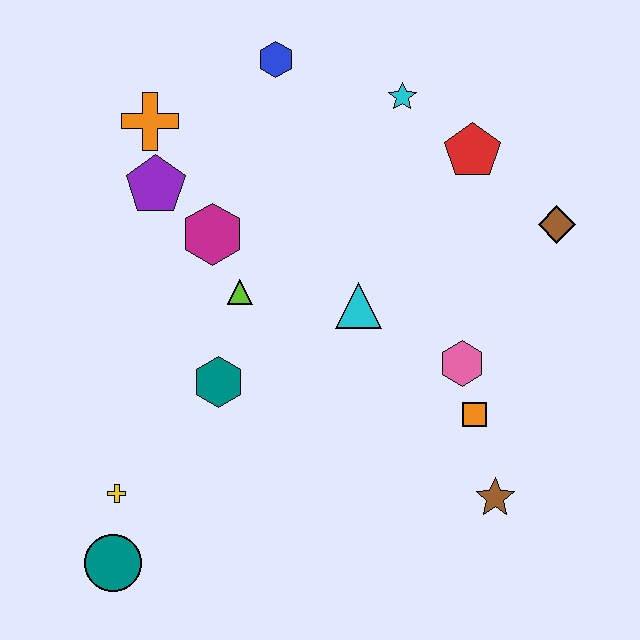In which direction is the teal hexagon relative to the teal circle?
The teal hexagon is above the teal circle.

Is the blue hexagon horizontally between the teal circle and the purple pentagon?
No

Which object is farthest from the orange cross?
The brown star is farthest from the orange cross.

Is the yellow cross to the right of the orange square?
No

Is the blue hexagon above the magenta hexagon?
Yes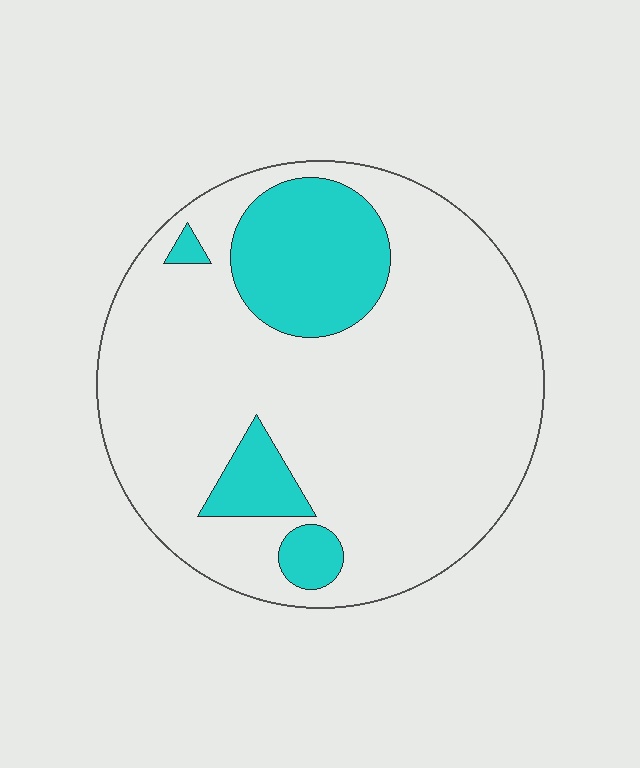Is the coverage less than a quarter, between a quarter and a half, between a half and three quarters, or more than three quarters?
Less than a quarter.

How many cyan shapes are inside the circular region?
4.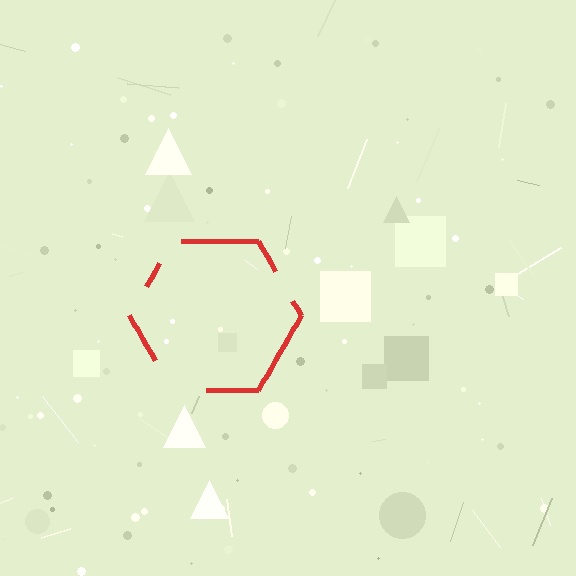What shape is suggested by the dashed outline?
The dashed outline suggests a hexagon.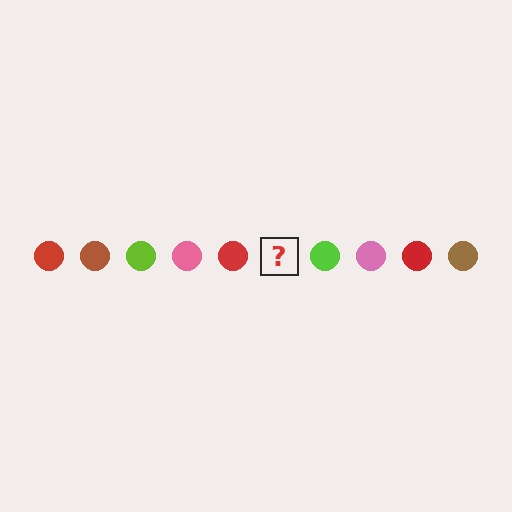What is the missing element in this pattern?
The missing element is a brown circle.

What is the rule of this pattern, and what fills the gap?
The rule is that the pattern cycles through red, brown, lime, pink circles. The gap should be filled with a brown circle.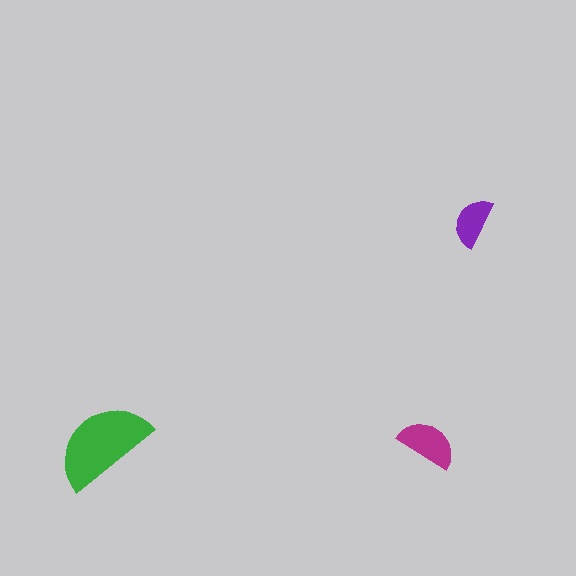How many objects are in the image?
There are 3 objects in the image.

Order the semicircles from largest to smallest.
the green one, the magenta one, the purple one.